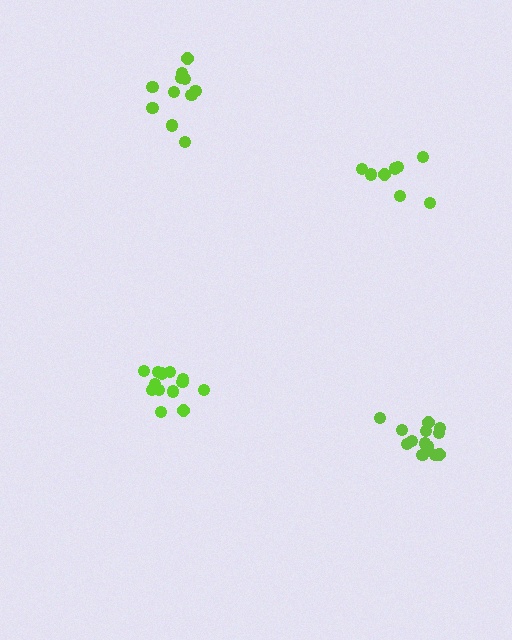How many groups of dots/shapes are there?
There are 4 groups.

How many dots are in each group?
Group 1: 13 dots, Group 2: 11 dots, Group 3: 13 dots, Group 4: 8 dots (45 total).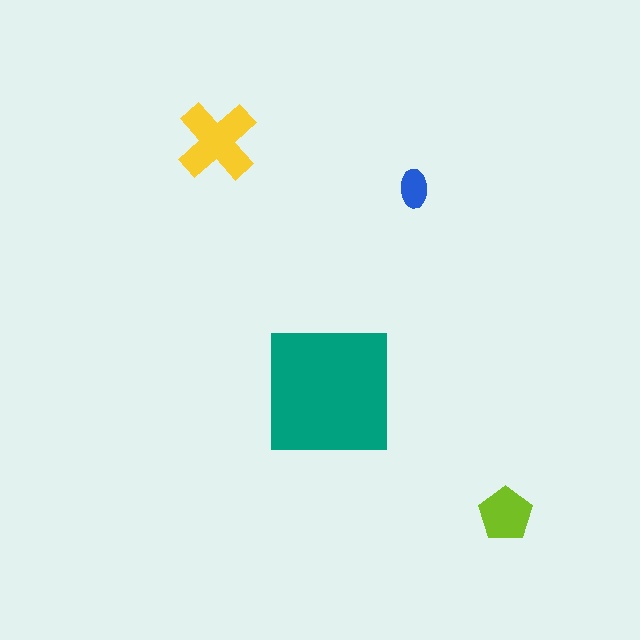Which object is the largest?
The teal square.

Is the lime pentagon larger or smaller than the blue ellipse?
Larger.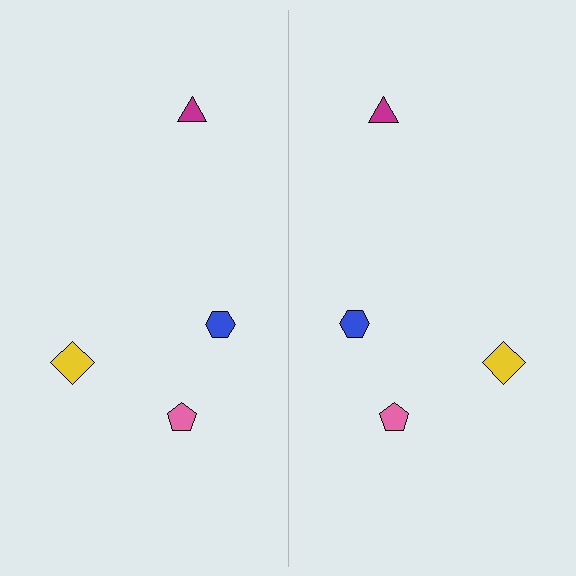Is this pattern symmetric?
Yes, this pattern has bilateral (reflection) symmetry.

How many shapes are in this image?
There are 8 shapes in this image.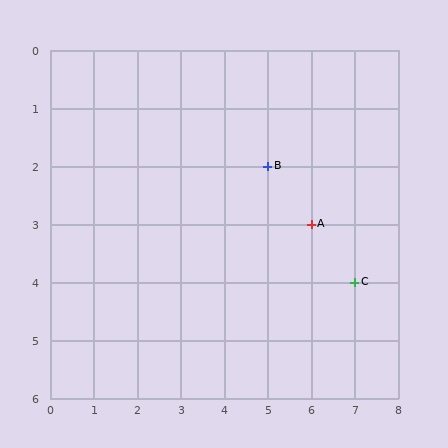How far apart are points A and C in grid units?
Points A and C are 1 column and 1 row apart (about 1.4 grid units diagonally).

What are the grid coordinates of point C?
Point C is at grid coordinates (7, 4).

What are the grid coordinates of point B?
Point B is at grid coordinates (5, 2).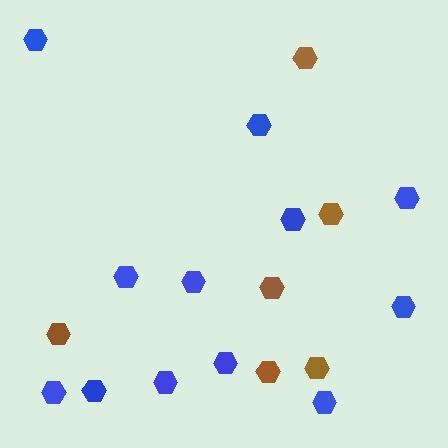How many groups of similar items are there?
There are 2 groups: one group of brown hexagons (6) and one group of blue hexagons (12).